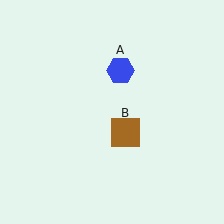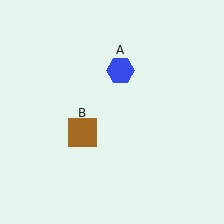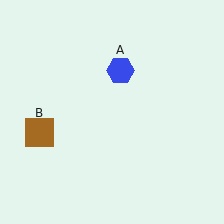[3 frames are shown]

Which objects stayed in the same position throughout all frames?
Blue hexagon (object A) remained stationary.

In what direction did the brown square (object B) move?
The brown square (object B) moved left.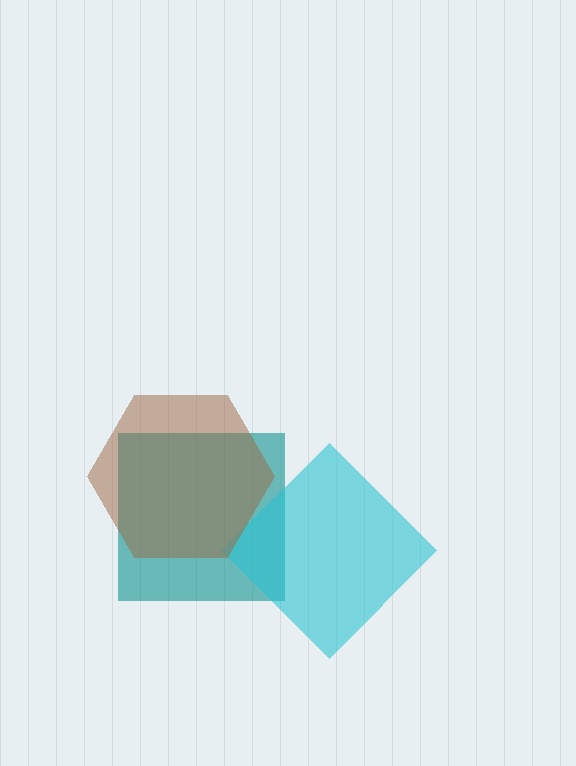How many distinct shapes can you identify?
There are 3 distinct shapes: a teal square, a cyan diamond, a brown hexagon.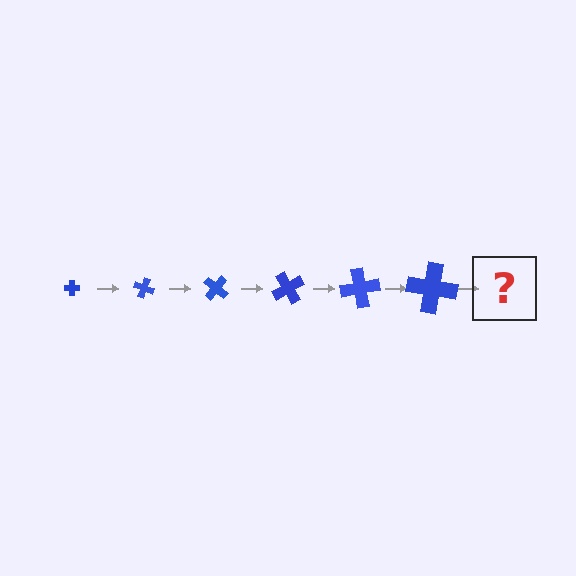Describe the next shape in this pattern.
It should be a cross, larger than the previous one and rotated 120 degrees from the start.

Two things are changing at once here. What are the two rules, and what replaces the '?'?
The two rules are that the cross grows larger each step and it rotates 20 degrees each step. The '?' should be a cross, larger than the previous one and rotated 120 degrees from the start.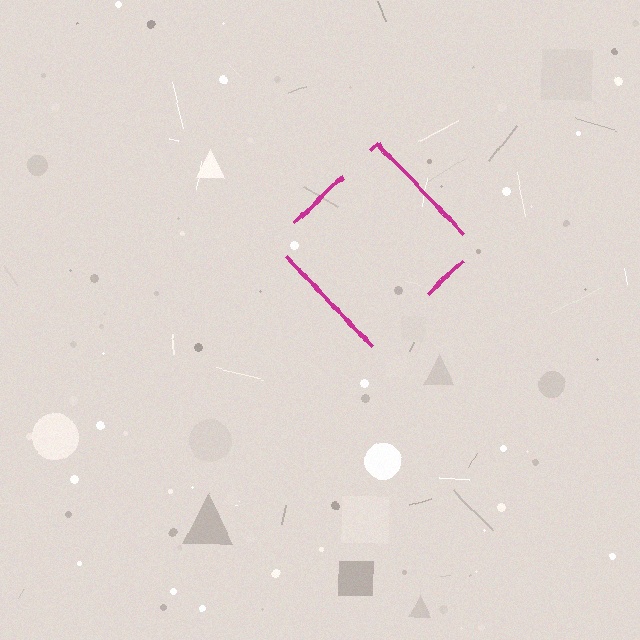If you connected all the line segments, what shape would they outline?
They would outline a diamond.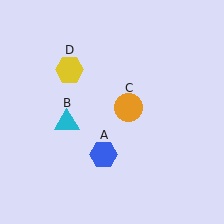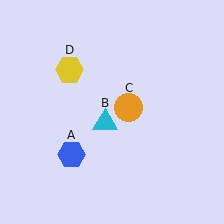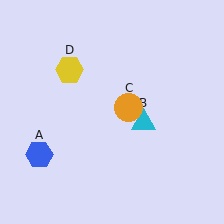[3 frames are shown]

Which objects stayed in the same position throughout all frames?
Orange circle (object C) and yellow hexagon (object D) remained stationary.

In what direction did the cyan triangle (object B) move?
The cyan triangle (object B) moved right.